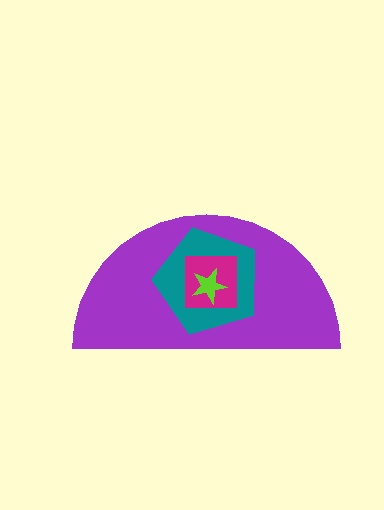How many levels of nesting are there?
4.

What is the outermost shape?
The purple semicircle.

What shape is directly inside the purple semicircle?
The teal pentagon.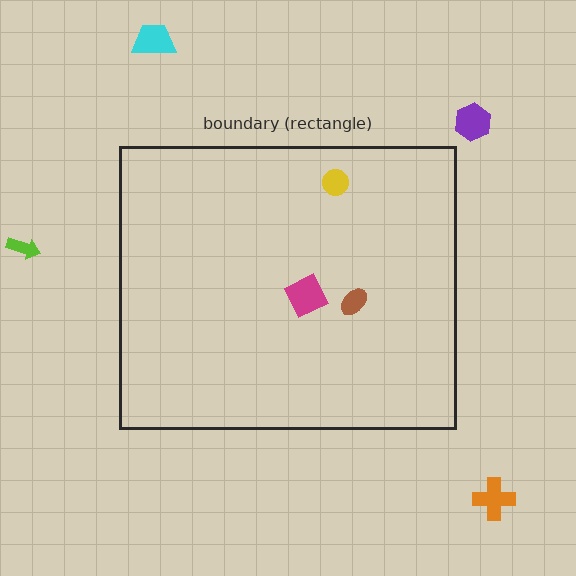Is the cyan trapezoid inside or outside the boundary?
Outside.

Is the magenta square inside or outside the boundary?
Inside.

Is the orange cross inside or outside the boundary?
Outside.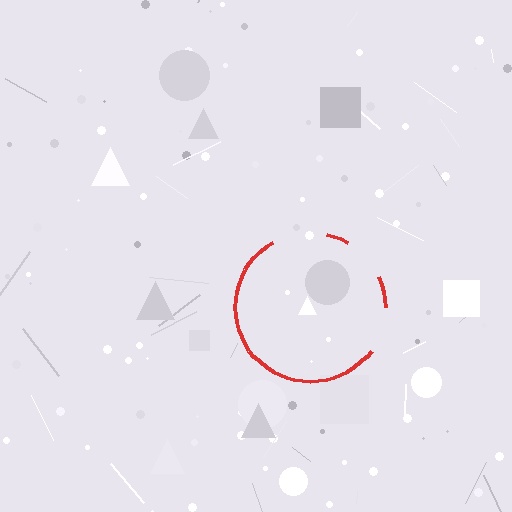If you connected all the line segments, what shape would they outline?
They would outline a circle.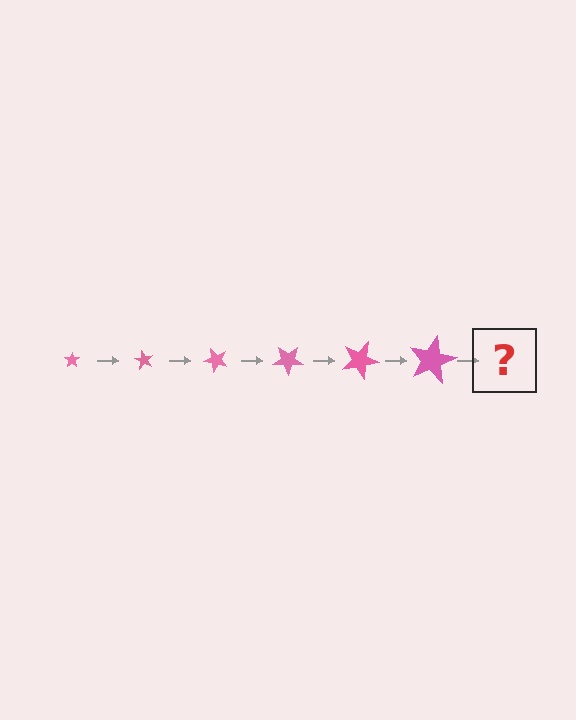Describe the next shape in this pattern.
It should be a star, larger than the previous one and rotated 360 degrees from the start.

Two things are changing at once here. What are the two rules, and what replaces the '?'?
The two rules are that the star grows larger each step and it rotates 60 degrees each step. The '?' should be a star, larger than the previous one and rotated 360 degrees from the start.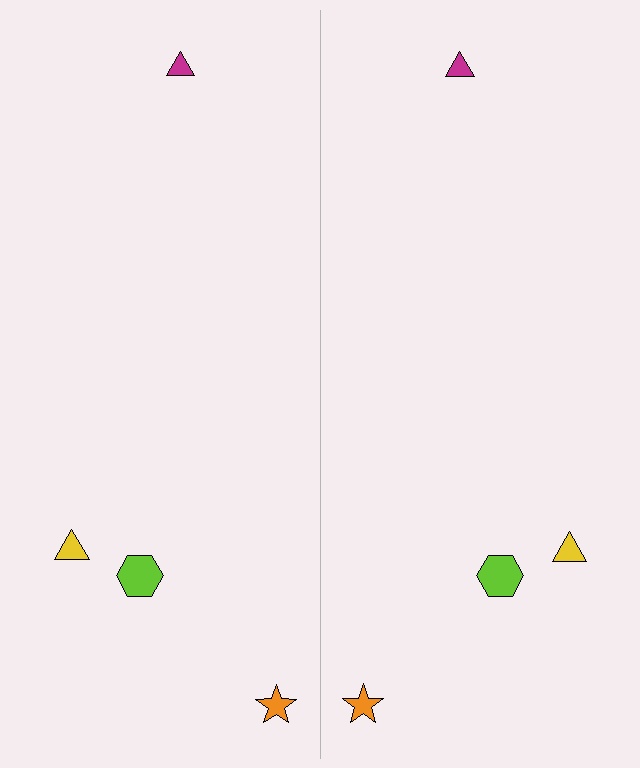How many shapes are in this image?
There are 8 shapes in this image.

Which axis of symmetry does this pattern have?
The pattern has a vertical axis of symmetry running through the center of the image.